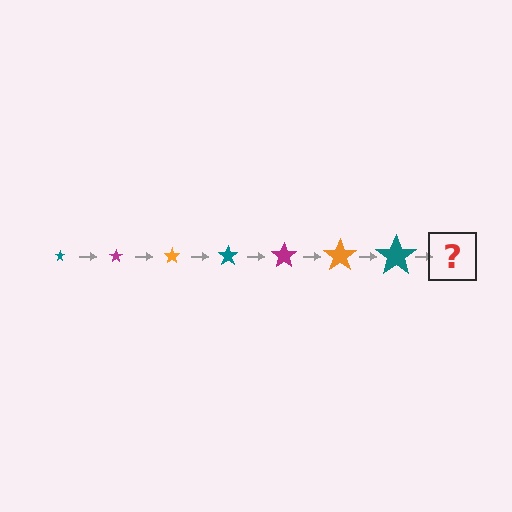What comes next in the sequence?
The next element should be a magenta star, larger than the previous one.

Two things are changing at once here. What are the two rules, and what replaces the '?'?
The two rules are that the star grows larger each step and the color cycles through teal, magenta, and orange. The '?' should be a magenta star, larger than the previous one.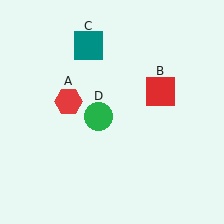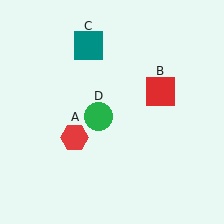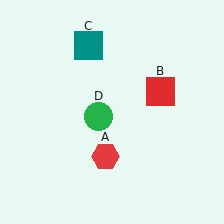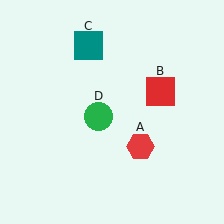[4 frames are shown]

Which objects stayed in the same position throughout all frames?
Red square (object B) and teal square (object C) and green circle (object D) remained stationary.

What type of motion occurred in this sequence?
The red hexagon (object A) rotated counterclockwise around the center of the scene.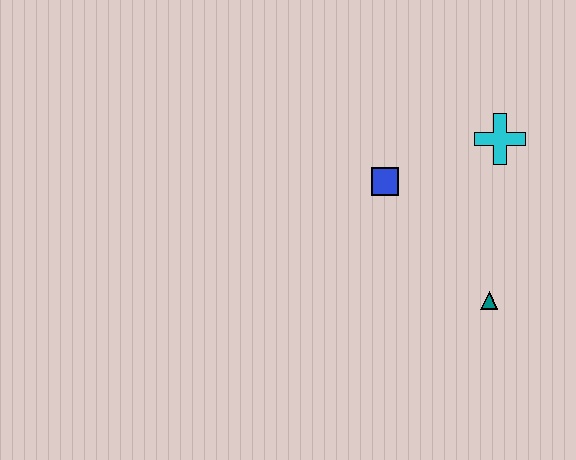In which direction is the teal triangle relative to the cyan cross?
The teal triangle is below the cyan cross.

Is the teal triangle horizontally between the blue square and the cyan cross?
Yes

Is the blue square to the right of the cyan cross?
No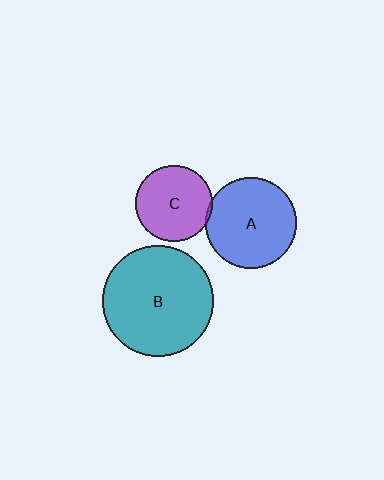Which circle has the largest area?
Circle B (teal).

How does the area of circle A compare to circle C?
Approximately 1.4 times.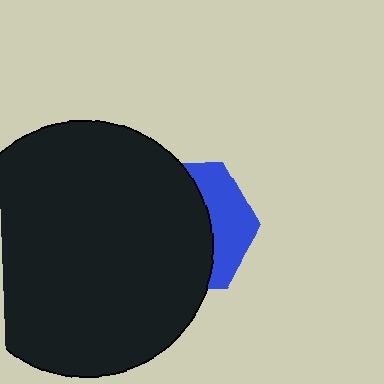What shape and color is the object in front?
The object in front is a black circle.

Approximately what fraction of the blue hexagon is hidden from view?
Roughly 66% of the blue hexagon is hidden behind the black circle.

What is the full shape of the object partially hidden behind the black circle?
The partially hidden object is a blue hexagon.